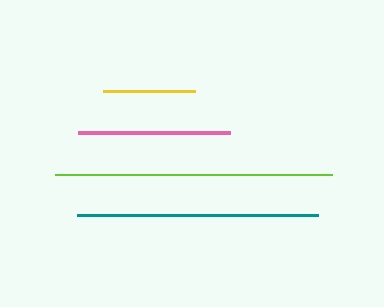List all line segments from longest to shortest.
From longest to shortest: lime, teal, pink, yellow.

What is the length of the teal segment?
The teal segment is approximately 242 pixels long.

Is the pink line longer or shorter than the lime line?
The lime line is longer than the pink line.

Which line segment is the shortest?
The yellow line is the shortest at approximately 93 pixels.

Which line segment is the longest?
The lime line is the longest at approximately 277 pixels.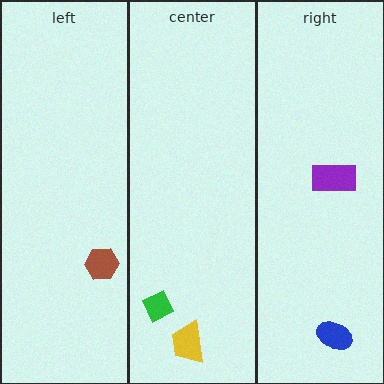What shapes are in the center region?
The green diamond, the yellow trapezoid.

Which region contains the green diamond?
The center region.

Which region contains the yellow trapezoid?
The center region.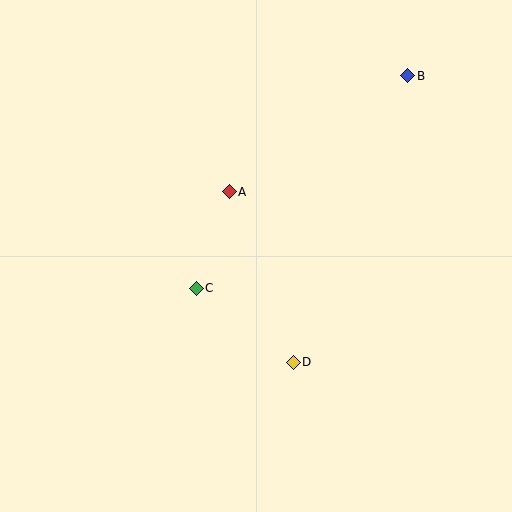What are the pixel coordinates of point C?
Point C is at (196, 288).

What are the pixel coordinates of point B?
Point B is at (408, 76).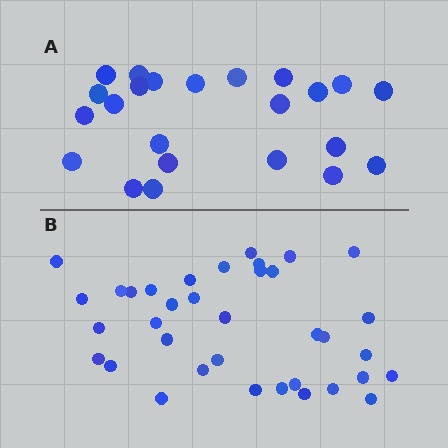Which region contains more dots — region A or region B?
Region B (the bottom region) has more dots.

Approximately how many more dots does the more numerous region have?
Region B has approximately 15 more dots than region A.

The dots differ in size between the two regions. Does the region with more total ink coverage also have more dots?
No. Region A has more total ink coverage because its dots are larger, but region B actually contains more individual dots. Total area can be misleading — the number of items is what matters here.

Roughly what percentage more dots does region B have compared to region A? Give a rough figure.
About 55% more.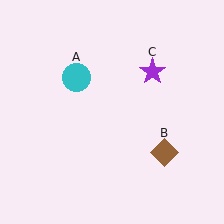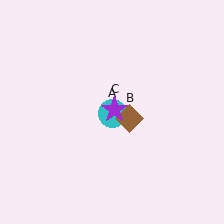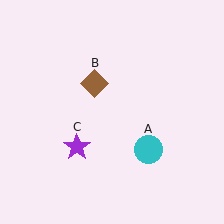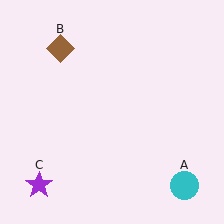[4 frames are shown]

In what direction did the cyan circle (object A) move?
The cyan circle (object A) moved down and to the right.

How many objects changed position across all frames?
3 objects changed position: cyan circle (object A), brown diamond (object B), purple star (object C).